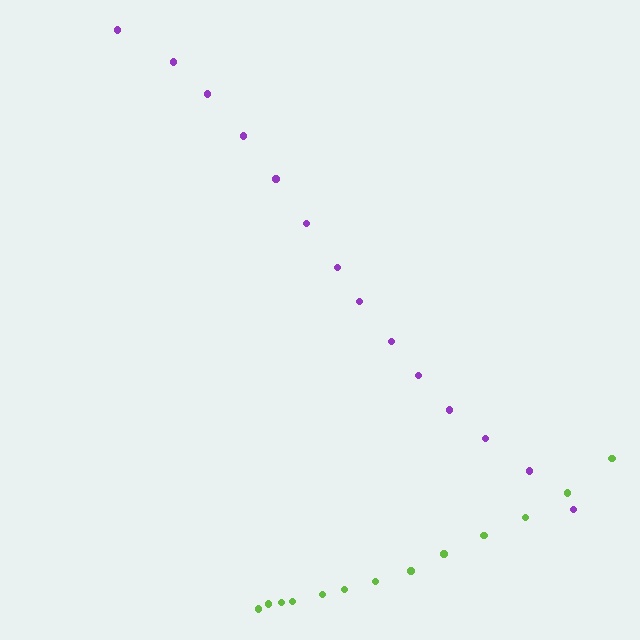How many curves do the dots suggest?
There are 2 distinct paths.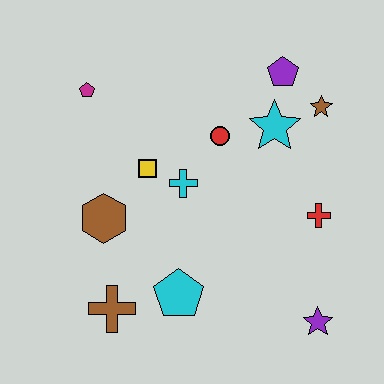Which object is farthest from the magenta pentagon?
The purple star is farthest from the magenta pentagon.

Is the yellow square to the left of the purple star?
Yes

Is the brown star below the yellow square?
No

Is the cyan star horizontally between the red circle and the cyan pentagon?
No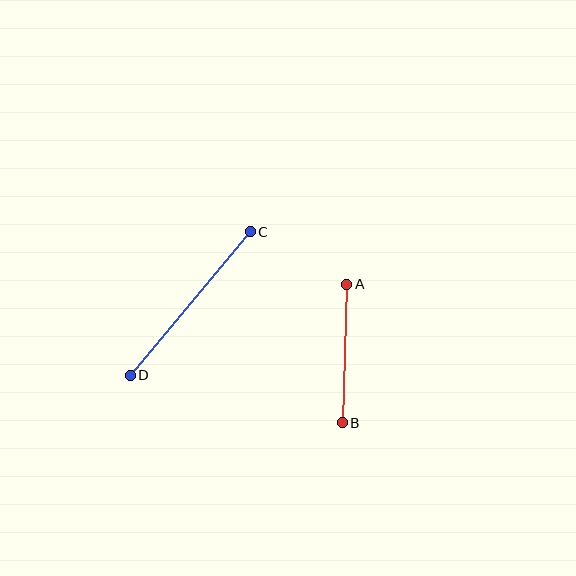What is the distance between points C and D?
The distance is approximately 187 pixels.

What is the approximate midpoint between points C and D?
The midpoint is at approximately (190, 304) pixels.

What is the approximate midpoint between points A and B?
The midpoint is at approximately (344, 353) pixels.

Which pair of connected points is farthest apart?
Points C and D are farthest apart.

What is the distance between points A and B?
The distance is approximately 139 pixels.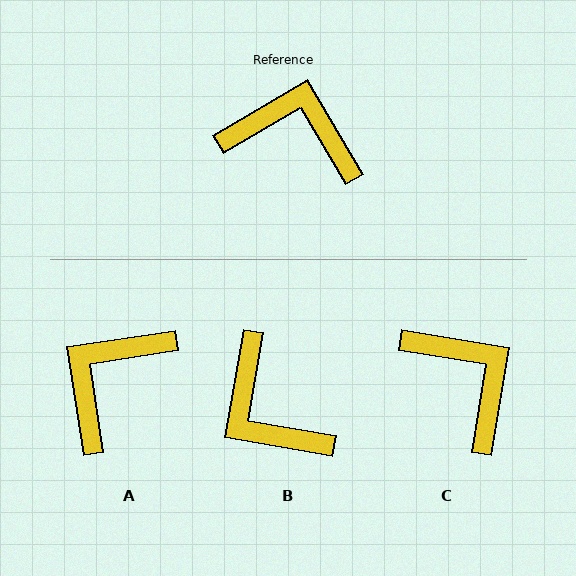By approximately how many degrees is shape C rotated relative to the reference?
Approximately 40 degrees clockwise.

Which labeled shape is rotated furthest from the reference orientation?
B, about 140 degrees away.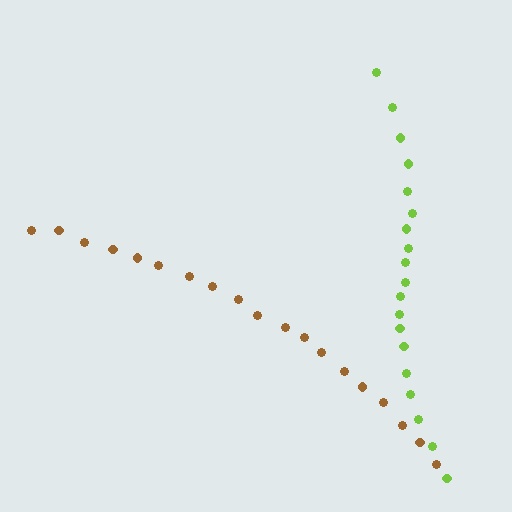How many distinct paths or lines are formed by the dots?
There are 2 distinct paths.